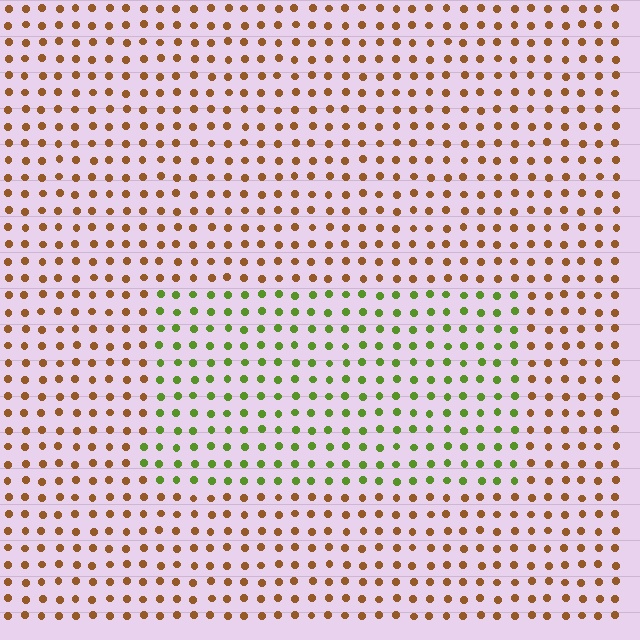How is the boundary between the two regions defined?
The boundary is defined purely by a slight shift in hue (about 66 degrees). Spacing, size, and orientation are identical on both sides.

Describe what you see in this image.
The image is filled with small brown elements in a uniform arrangement. A rectangle-shaped region is visible where the elements are tinted to a slightly different hue, forming a subtle color boundary.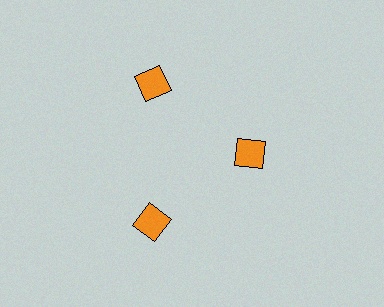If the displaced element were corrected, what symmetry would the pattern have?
It would have 3-fold rotational symmetry — the pattern would map onto itself every 120 degrees.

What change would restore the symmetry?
The symmetry would be restored by moving it outward, back onto the ring so that all 3 diamonds sit at equal angles and equal distance from the center.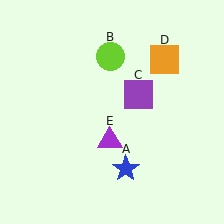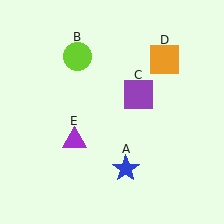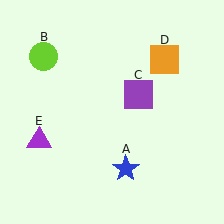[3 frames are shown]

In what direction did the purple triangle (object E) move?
The purple triangle (object E) moved left.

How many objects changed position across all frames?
2 objects changed position: lime circle (object B), purple triangle (object E).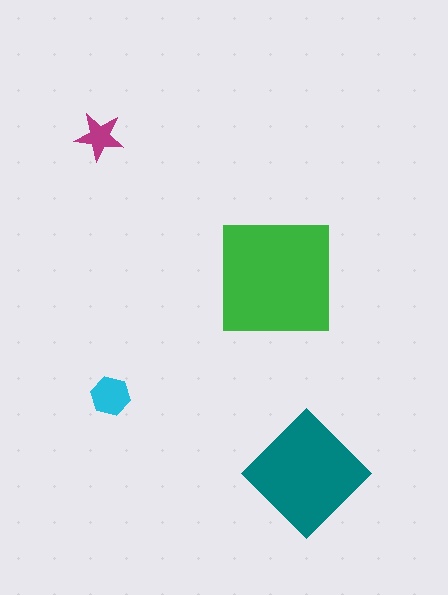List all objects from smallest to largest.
The magenta star, the cyan hexagon, the teal diamond, the green square.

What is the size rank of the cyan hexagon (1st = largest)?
3rd.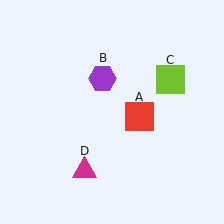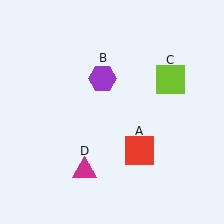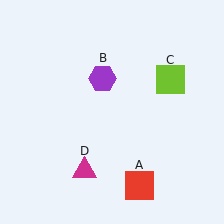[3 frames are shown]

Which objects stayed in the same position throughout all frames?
Purple hexagon (object B) and lime square (object C) and magenta triangle (object D) remained stationary.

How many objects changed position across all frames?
1 object changed position: red square (object A).